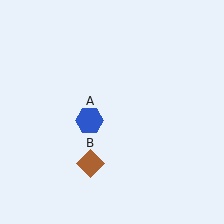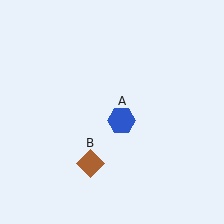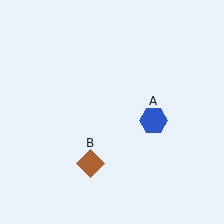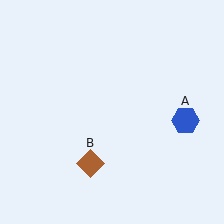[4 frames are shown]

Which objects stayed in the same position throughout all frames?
Brown diamond (object B) remained stationary.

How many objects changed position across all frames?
1 object changed position: blue hexagon (object A).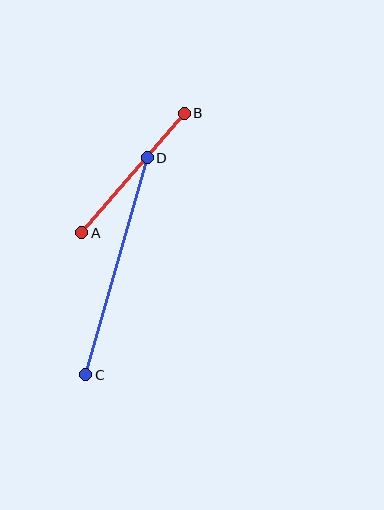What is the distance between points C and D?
The distance is approximately 226 pixels.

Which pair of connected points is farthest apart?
Points C and D are farthest apart.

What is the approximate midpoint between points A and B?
The midpoint is at approximately (133, 173) pixels.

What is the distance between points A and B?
The distance is approximately 158 pixels.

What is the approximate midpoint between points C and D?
The midpoint is at approximately (116, 266) pixels.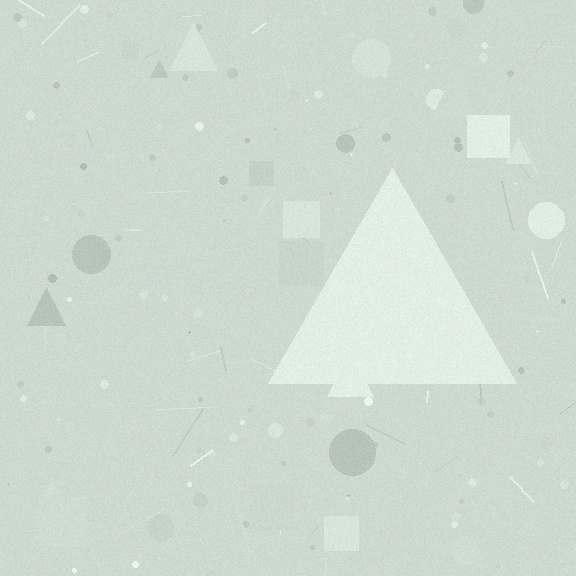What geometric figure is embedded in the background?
A triangle is embedded in the background.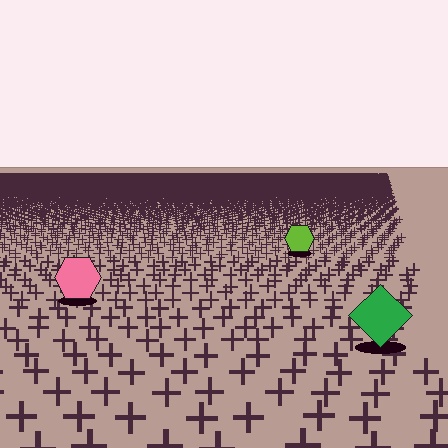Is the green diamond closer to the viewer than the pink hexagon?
Yes. The green diamond is closer — you can tell from the texture gradient: the ground texture is coarser near it.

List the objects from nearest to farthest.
From nearest to farthest: the green diamond, the pink hexagon, the lime hexagon.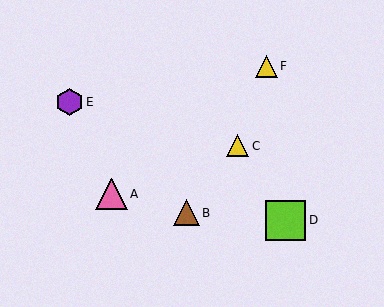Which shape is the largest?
The lime square (labeled D) is the largest.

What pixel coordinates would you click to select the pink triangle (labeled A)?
Click at (111, 194) to select the pink triangle A.